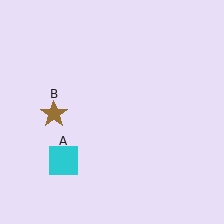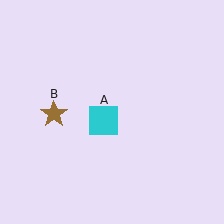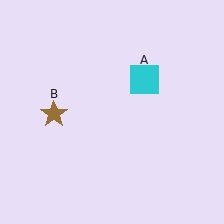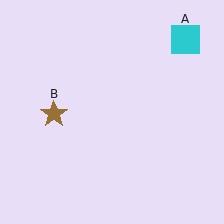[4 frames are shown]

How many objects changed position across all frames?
1 object changed position: cyan square (object A).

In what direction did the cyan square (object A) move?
The cyan square (object A) moved up and to the right.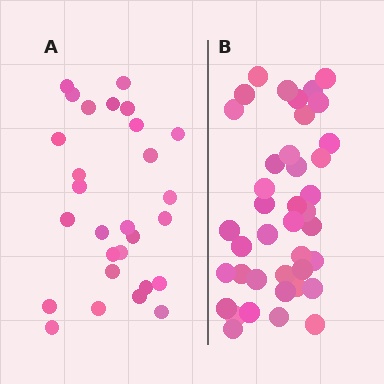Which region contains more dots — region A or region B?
Region B (the right region) has more dots.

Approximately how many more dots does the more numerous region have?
Region B has roughly 12 or so more dots than region A.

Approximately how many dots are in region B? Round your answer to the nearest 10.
About 40 dots.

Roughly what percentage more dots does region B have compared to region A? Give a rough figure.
About 45% more.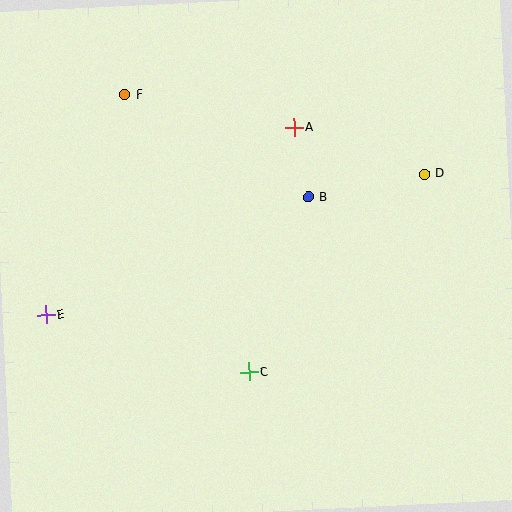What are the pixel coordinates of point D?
Point D is at (424, 174).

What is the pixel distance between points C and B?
The distance between C and B is 185 pixels.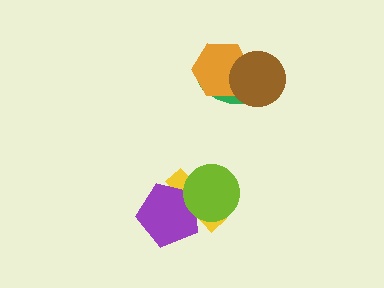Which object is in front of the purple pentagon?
The lime circle is in front of the purple pentagon.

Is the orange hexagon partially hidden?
Yes, it is partially covered by another shape.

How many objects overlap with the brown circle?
2 objects overlap with the brown circle.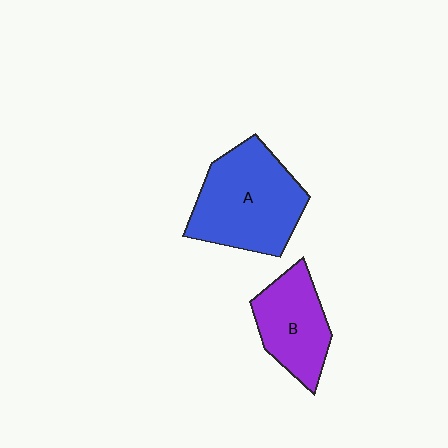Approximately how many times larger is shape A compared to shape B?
Approximately 1.5 times.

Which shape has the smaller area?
Shape B (purple).